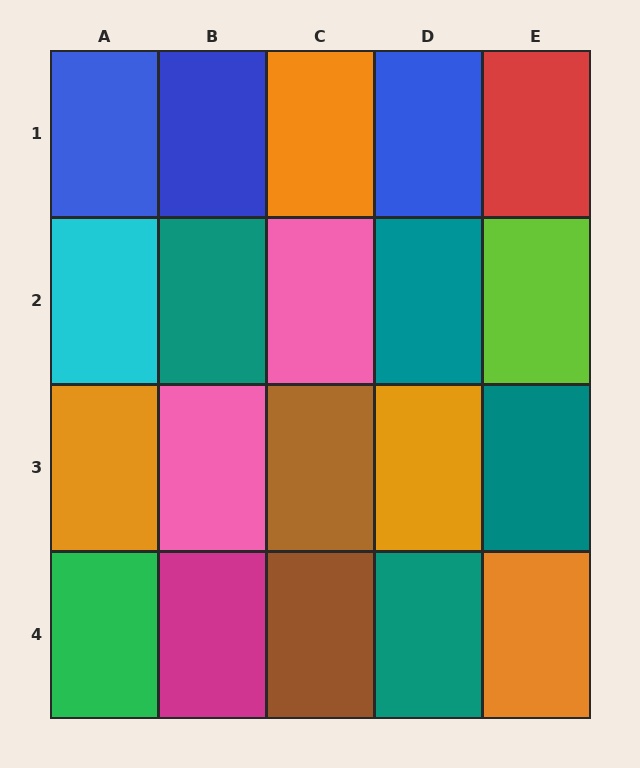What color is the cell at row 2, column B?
Teal.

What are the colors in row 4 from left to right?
Green, magenta, brown, teal, orange.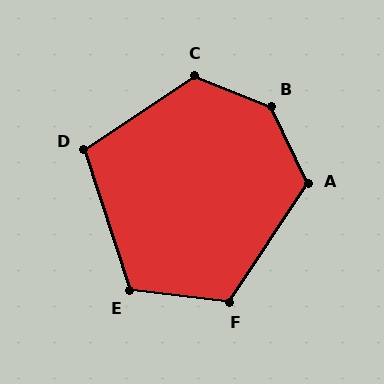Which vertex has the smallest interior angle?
D, at approximately 106 degrees.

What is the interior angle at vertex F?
Approximately 117 degrees (obtuse).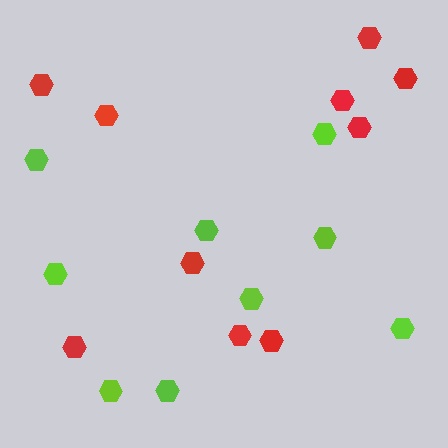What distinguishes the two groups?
There are 2 groups: one group of red hexagons (10) and one group of lime hexagons (9).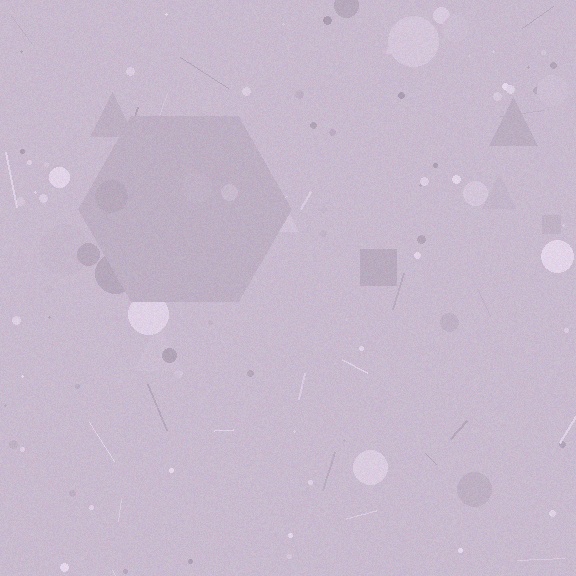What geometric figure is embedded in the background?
A hexagon is embedded in the background.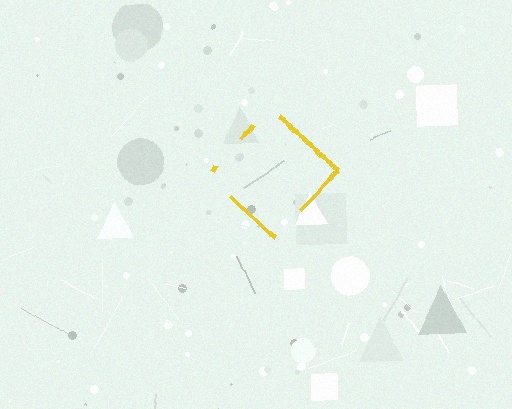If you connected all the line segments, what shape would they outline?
They would outline a diamond.